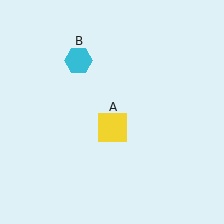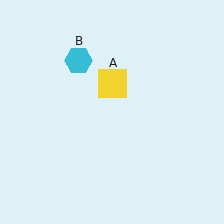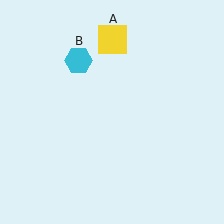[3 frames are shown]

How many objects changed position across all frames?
1 object changed position: yellow square (object A).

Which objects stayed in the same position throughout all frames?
Cyan hexagon (object B) remained stationary.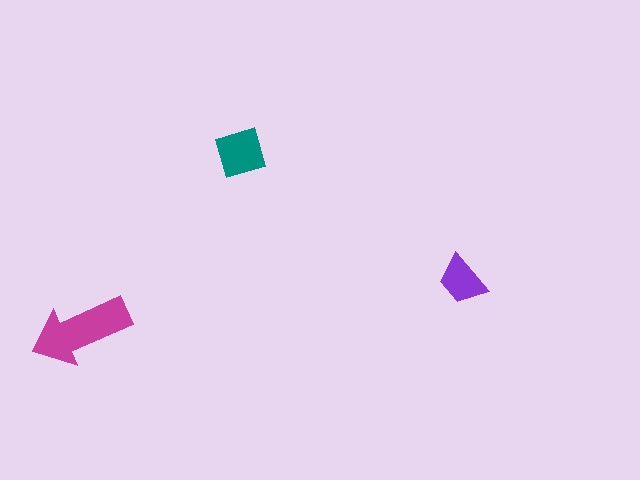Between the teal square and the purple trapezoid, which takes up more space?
The teal square.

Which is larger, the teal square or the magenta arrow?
The magenta arrow.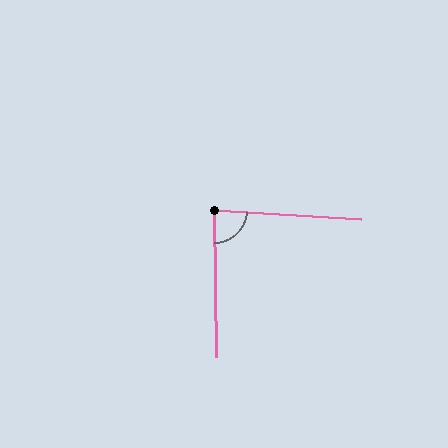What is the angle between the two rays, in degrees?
Approximately 85 degrees.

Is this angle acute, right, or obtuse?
It is approximately a right angle.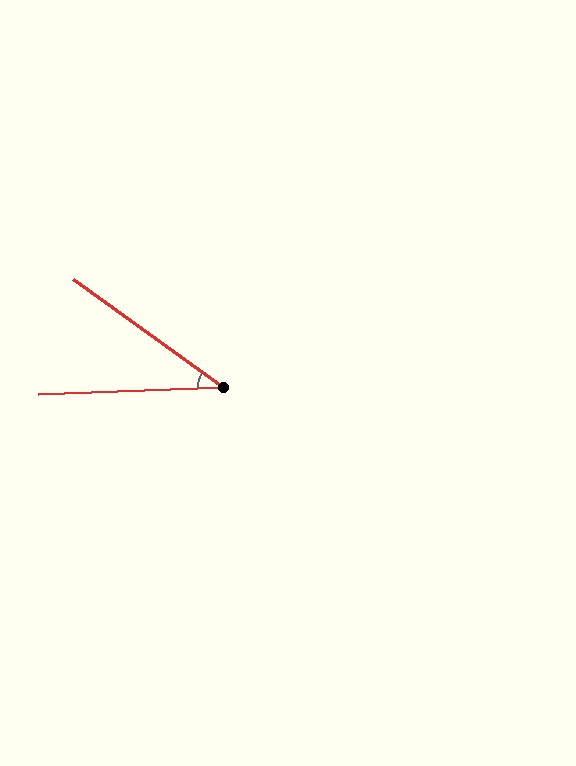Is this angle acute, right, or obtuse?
It is acute.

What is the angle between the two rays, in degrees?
Approximately 38 degrees.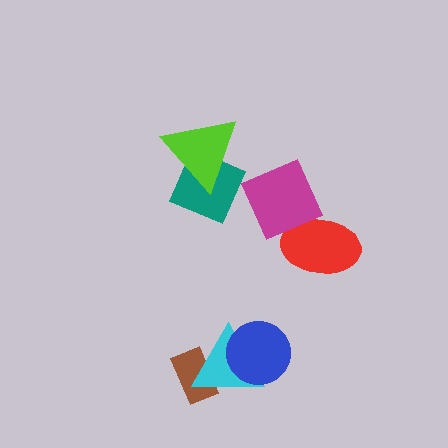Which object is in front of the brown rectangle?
The cyan triangle is in front of the brown rectangle.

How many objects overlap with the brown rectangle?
1 object overlaps with the brown rectangle.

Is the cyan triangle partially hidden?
Yes, it is partially covered by another shape.